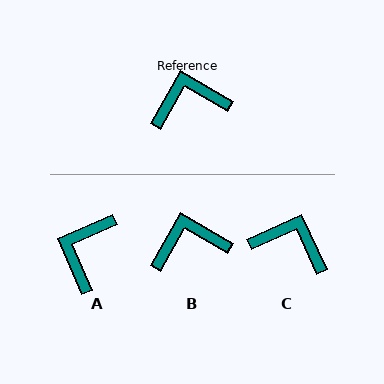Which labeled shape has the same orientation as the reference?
B.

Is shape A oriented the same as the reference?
No, it is off by about 53 degrees.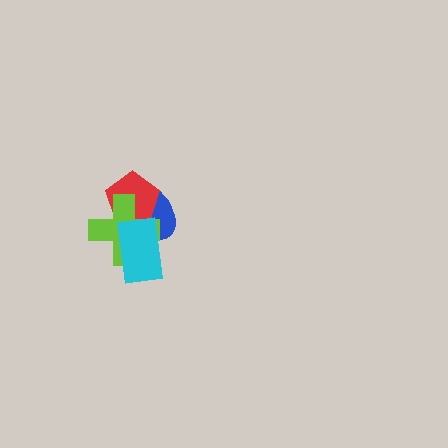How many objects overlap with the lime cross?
3 objects overlap with the lime cross.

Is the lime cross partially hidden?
Yes, it is partially covered by another shape.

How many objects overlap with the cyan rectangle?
3 objects overlap with the cyan rectangle.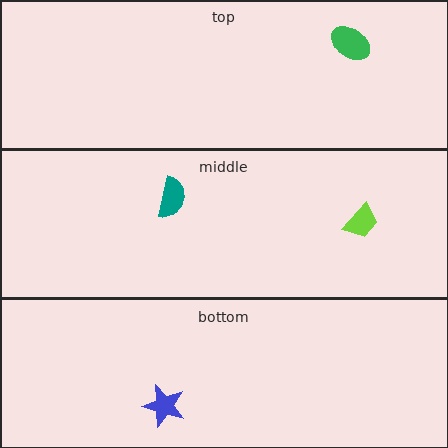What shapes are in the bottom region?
The blue star.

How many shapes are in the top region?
1.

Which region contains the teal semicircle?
The middle region.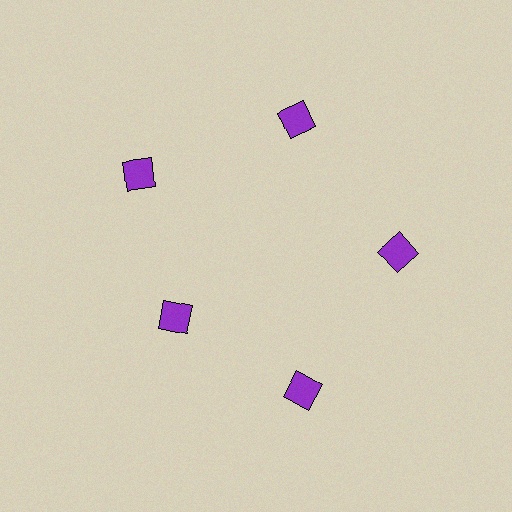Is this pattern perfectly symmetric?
No. The 5 purple squares are arranged in a ring, but one element near the 8 o'clock position is pulled inward toward the center, breaking the 5-fold rotational symmetry.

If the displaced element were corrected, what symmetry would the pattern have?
It would have 5-fold rotational symmetry — the pattern would map onto itself every 72 degrees.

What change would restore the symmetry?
The symmetry would be restored by moving it outward, back onto the ring so that all 5 squares sit at equal angles and equal distance from the center.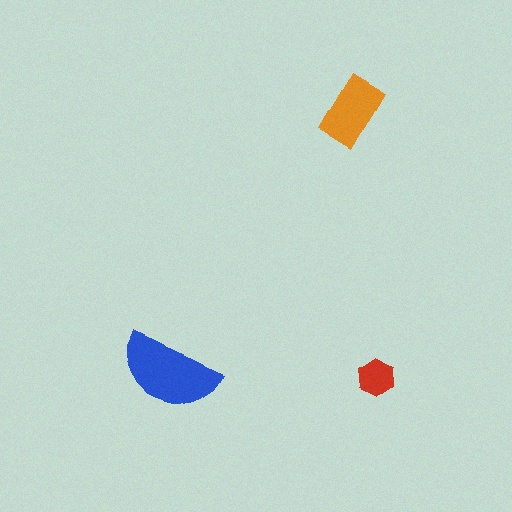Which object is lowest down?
The blue semicircle is bottommost.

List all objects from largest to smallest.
The blue semicircle, the orange rectangle, the red hexagon.